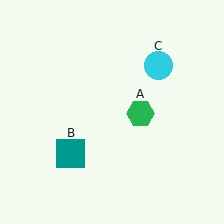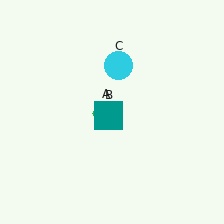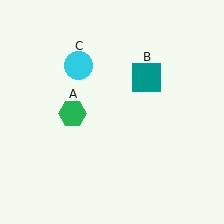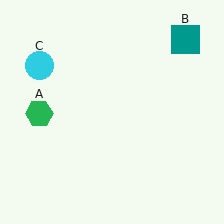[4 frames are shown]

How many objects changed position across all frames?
3 objects changed position: green hexagon (object A), teal square (object B), cyan circle (object C).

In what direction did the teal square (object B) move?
The teal square (object B) moved up and to the right.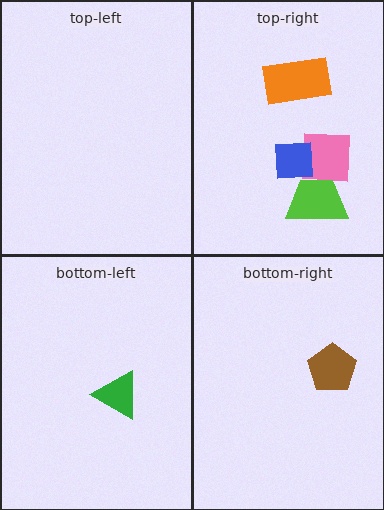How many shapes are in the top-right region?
4.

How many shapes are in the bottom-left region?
1.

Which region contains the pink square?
The top-right region.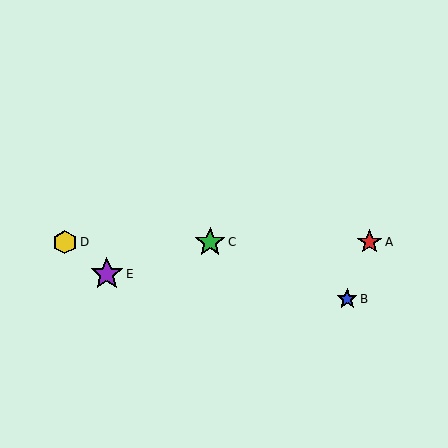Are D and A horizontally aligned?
Yes, both are at y≈242.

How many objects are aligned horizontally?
3 objects (A, C, D) are aligned horizontally.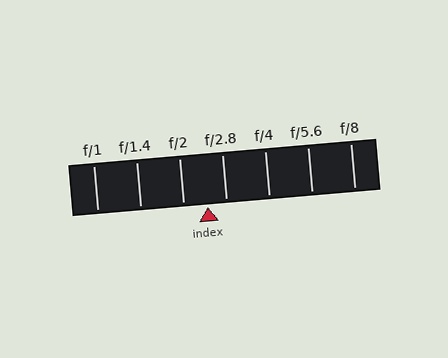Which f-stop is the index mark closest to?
The index mark is closest to f/2.8.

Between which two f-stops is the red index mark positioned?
The index mark is between f/2 and f/2.8.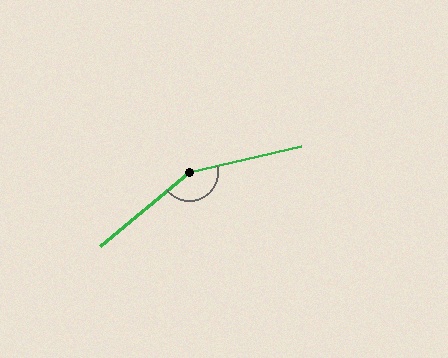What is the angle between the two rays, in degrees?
Approximately 153 degrees.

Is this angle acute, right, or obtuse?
It is obtuse.